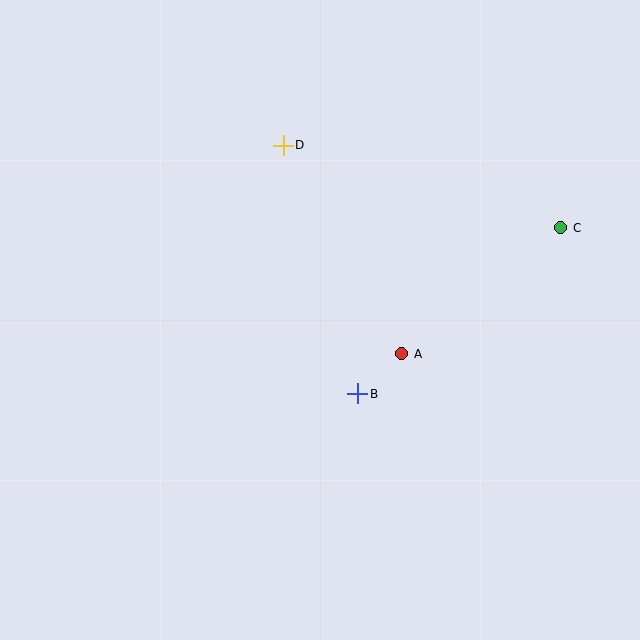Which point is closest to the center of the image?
Point B at (358, 394) is closest to the center.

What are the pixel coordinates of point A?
Point A is at (402, 354).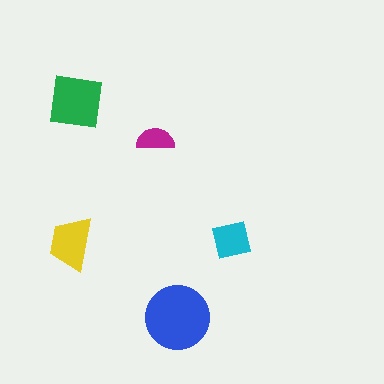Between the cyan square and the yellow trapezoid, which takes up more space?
The yellow trapezoid.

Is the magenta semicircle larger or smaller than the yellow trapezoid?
Smaller.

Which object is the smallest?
The magenta semicircle.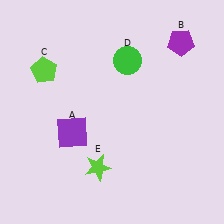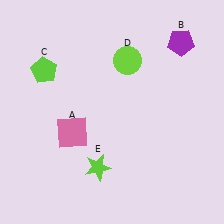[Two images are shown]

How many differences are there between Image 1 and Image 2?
There are 2 differences between the two images.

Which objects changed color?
A changed from purple to pink. D changed from green to lime.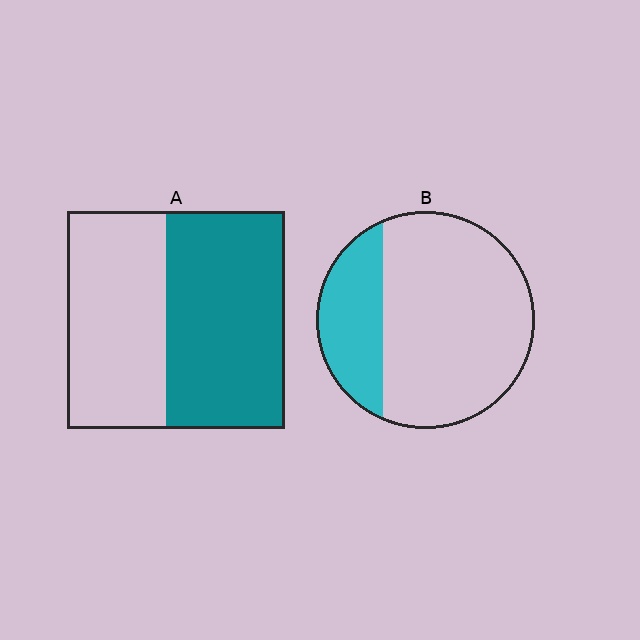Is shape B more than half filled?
No.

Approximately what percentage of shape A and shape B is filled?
A is approximately 55% and B is approximately 25%.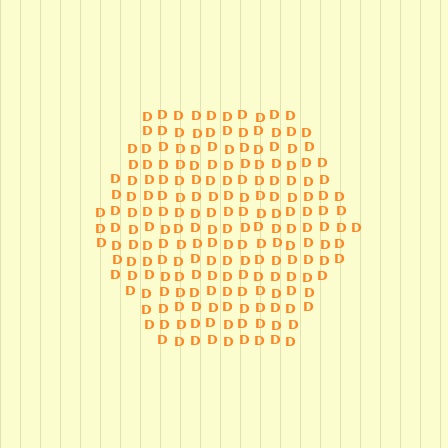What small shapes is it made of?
It is made of small letter D's.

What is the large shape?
The large shape is a hexagon.